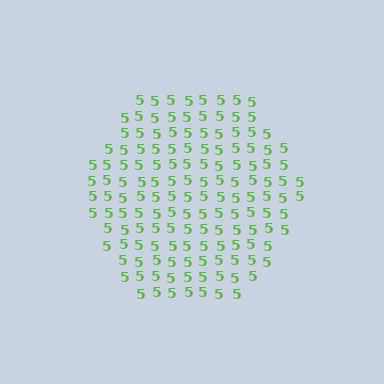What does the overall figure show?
The overall figure shows a hexagon.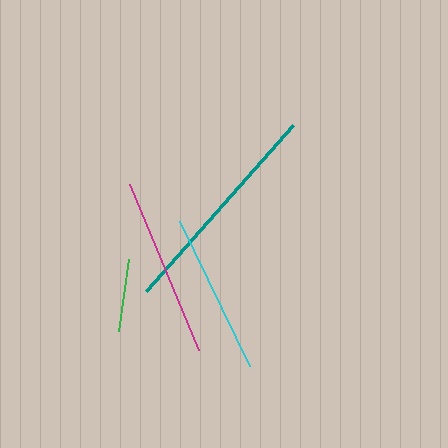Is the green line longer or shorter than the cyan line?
The cyan line is longer than the green line.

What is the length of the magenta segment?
The magenta segment is approximately 180 pixels long.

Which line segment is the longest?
The teal line is the longest at approximately 222 pixels.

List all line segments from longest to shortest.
From longest to shortest: teal, magenta, cyan, green.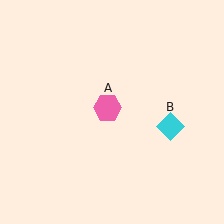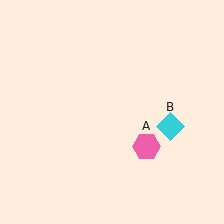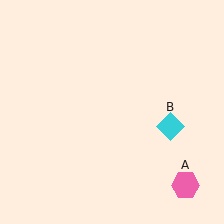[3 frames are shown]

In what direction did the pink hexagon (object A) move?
The pink hexagon (object A) moved down and to the right.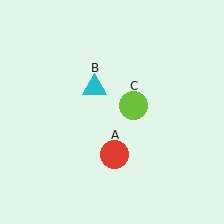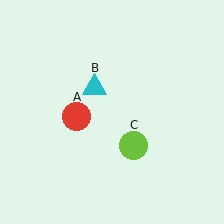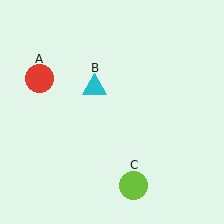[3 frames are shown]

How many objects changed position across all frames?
2 objects changed position: red circle (object A), lime circle (object C).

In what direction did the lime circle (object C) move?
The lime circle (object C) moved down.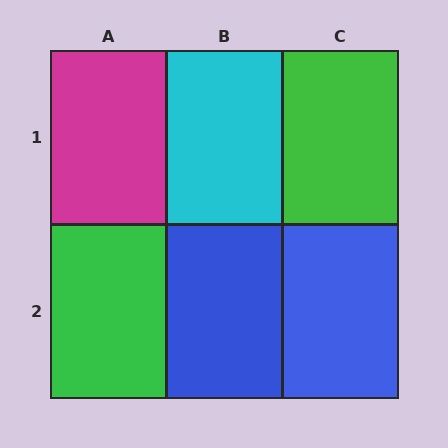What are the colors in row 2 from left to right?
Green, blue, blue.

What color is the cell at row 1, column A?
Magenta.